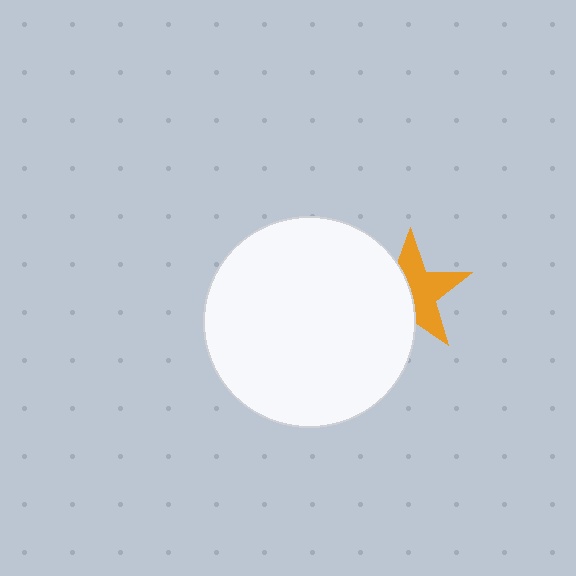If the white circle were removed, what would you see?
You would see the complete orange star.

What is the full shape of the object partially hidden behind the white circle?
The partially hidden object is an orange star.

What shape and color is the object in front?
The object in front is a white circle.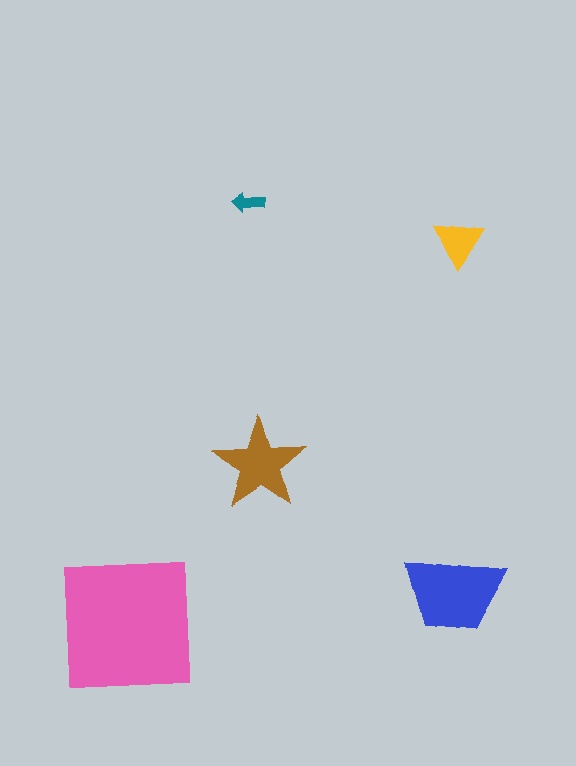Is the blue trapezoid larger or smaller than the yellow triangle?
Larger.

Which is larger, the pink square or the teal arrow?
The pink square.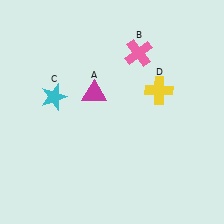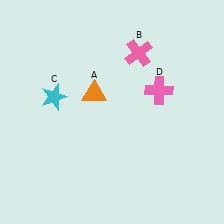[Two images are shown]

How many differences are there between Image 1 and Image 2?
There are 2 differences between the two images.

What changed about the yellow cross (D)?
In Image 1, D is yellow. In Image 2, it changed to pink.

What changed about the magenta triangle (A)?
In Image 1, A is magenta. In Image 2, it changed to orange.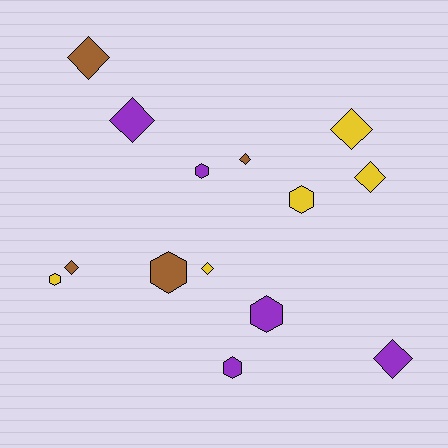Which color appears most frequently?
Purple, with 5 objects.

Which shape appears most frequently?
Diamond, with 8 objects.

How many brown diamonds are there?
There are 3 brown diamonds.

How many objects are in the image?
There are 14 objects.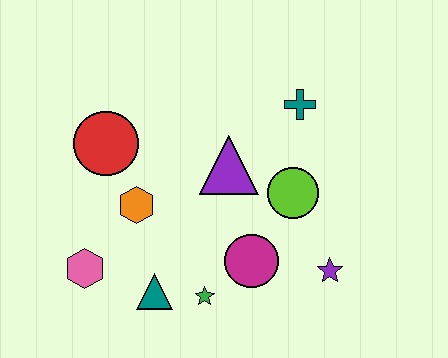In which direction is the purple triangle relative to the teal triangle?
The purple triangle is above the teal triangle.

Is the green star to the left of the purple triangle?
Yes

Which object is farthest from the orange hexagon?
The purple star is farthest from the orange hexagon.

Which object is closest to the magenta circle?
The green star is closest to the magenta circle.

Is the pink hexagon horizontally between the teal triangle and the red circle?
No